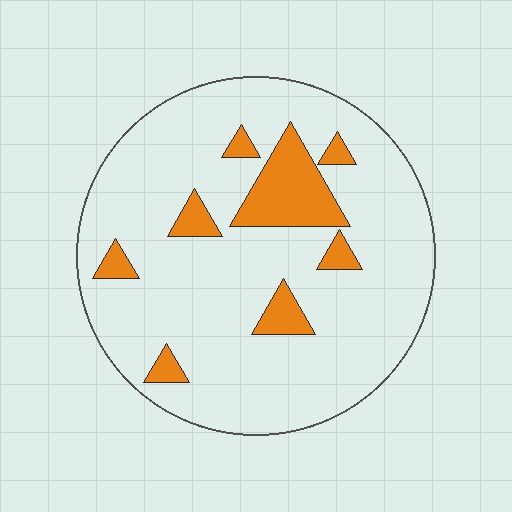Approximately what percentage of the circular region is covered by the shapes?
Approximately 15%.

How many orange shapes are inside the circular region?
8.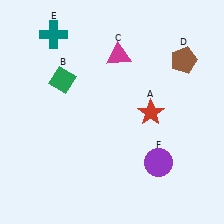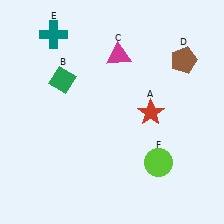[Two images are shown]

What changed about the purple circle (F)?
In Image 1, F is purple. In Image 2, it changed to lime.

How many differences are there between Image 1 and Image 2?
There is 1 difference between the two images.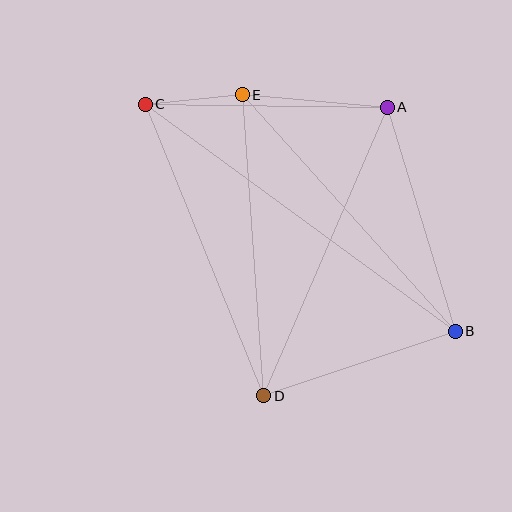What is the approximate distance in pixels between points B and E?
The distance between B and E is approximately 318 pixels.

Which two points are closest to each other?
Points C and E are closest to each other.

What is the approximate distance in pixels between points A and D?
The distance between A and D is approximately 314 pixels.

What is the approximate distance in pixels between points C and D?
The distance between C and D is approximately 315 pixels.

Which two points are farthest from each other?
Points B and C are farthest from each other.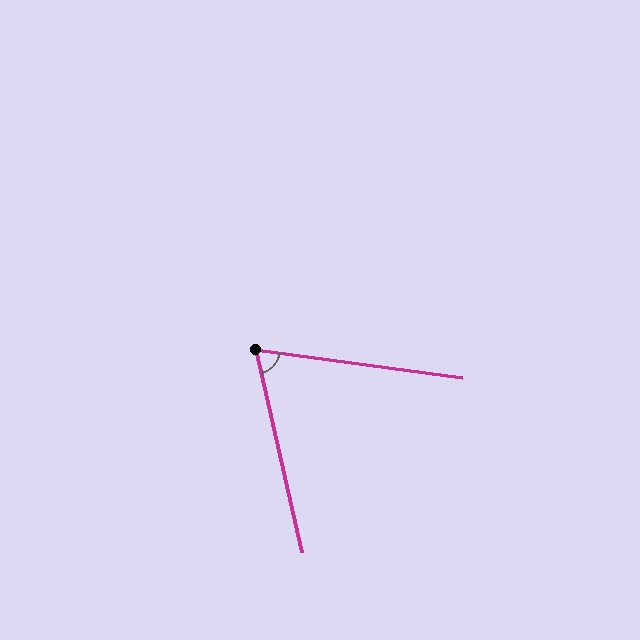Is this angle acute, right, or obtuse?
It is acute.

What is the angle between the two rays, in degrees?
Approximately 69 degrees.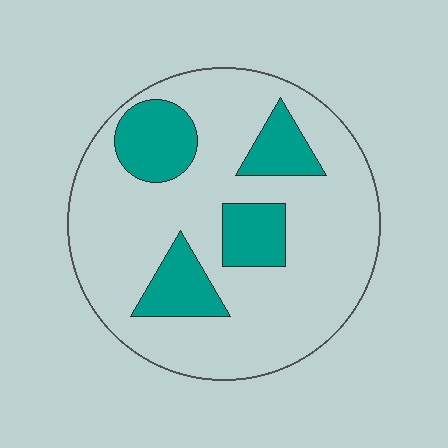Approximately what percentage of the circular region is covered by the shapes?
Approximately 25%.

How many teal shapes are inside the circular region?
4.